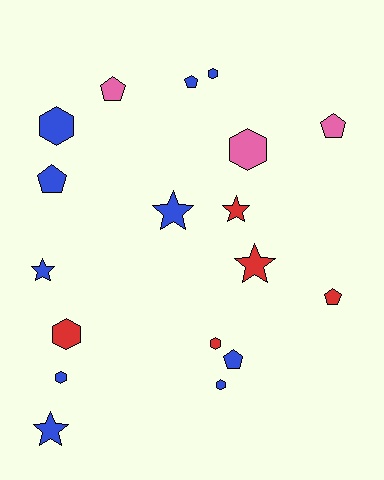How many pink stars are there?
There are no pink stars.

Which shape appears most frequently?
Hexagon, with 7 objects.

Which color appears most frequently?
Blue, with 10 objects.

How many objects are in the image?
There are 18 objects.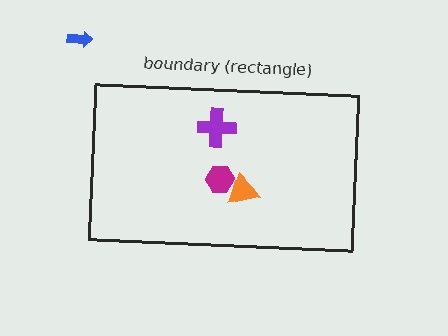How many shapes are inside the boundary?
3 inside, 1 outside.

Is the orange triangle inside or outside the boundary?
Inside.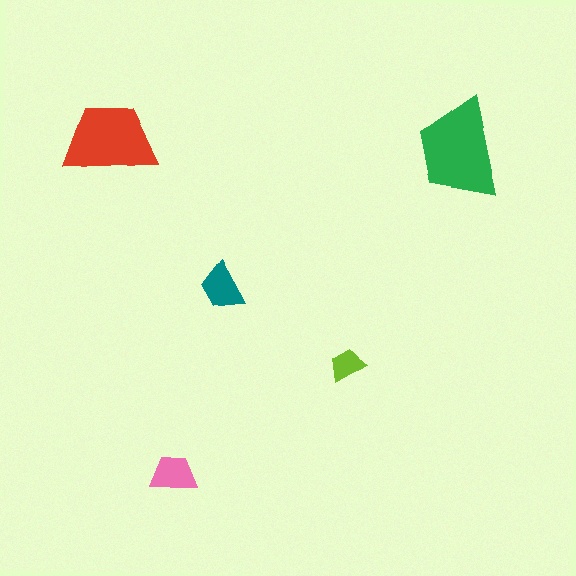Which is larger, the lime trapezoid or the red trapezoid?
The red one.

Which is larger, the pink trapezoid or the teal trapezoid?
The teal one.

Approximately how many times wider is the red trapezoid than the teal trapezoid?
About 2 times wider.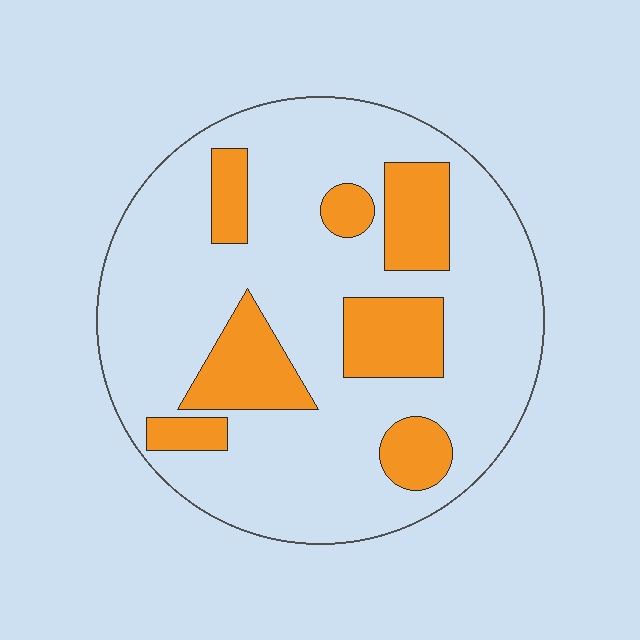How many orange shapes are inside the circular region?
7.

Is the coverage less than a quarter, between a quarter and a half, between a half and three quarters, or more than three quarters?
Less than a quarter.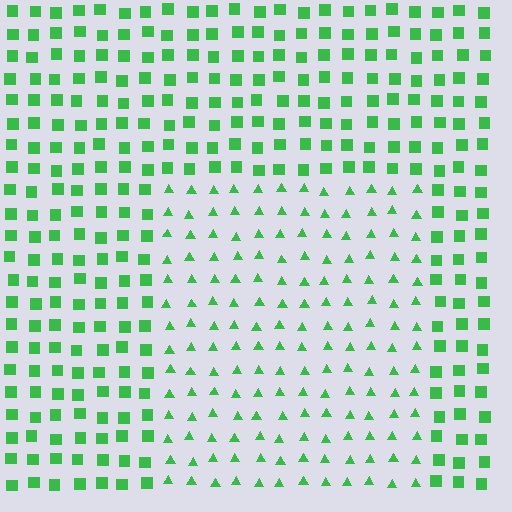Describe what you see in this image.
The image is filled with small green elements arranged in a uniform grid. A rectangle-shaped region contains triangles, while the surrounding area contains squares. The boundary is defined purely by the change in element shape.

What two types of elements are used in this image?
The image uses triangles inside the rectangle region and squares outside it.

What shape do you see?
I see a rectangle.